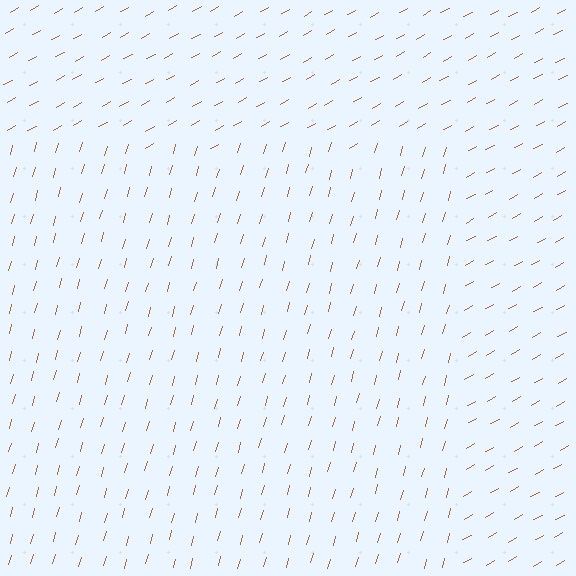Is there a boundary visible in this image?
Yes, there is a texture boundary formed by a change in line orientation.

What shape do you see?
I see a rectangle.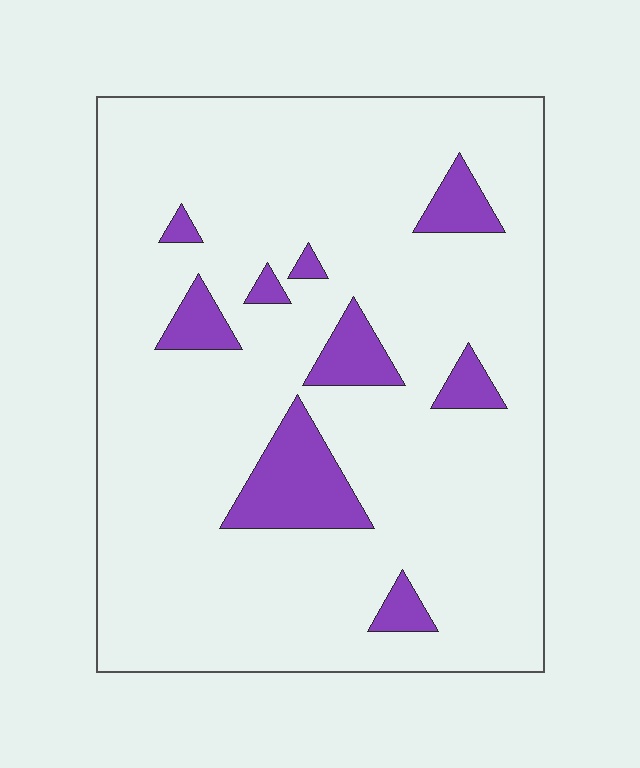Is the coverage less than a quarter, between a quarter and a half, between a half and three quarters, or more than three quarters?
Less than a quarter.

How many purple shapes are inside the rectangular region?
9.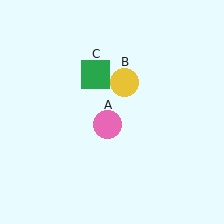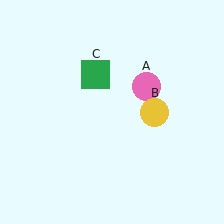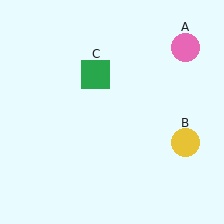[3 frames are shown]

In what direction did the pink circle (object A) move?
The pink circle (object A) moved up and to the right.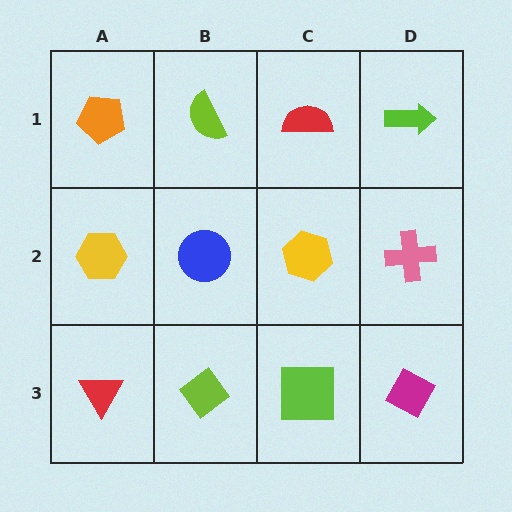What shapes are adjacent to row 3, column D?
A pink cross (row 2, column D), a lime square (row 3, column C).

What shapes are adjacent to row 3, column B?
A blue circle (row 2, column B), a red triangle (row 3, column A), a lime square (row 3, column C).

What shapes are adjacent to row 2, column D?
A lime arrow (row 1, column D), a magenta diamond (row 3, column D), a yellow hexagon (row 2, column C).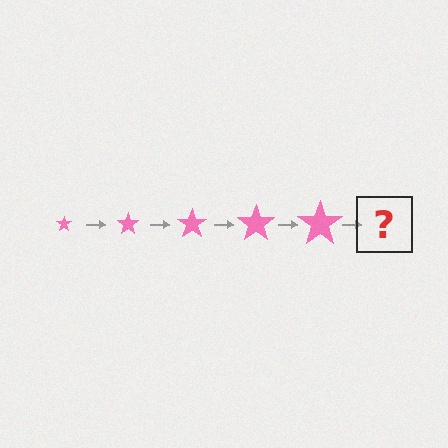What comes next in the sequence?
The next element should be a pink star, larger than the previous one.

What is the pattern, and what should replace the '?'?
The pattern is that the star gets progressively larger each step. The '?' should be a pink star, larger than the previous one.